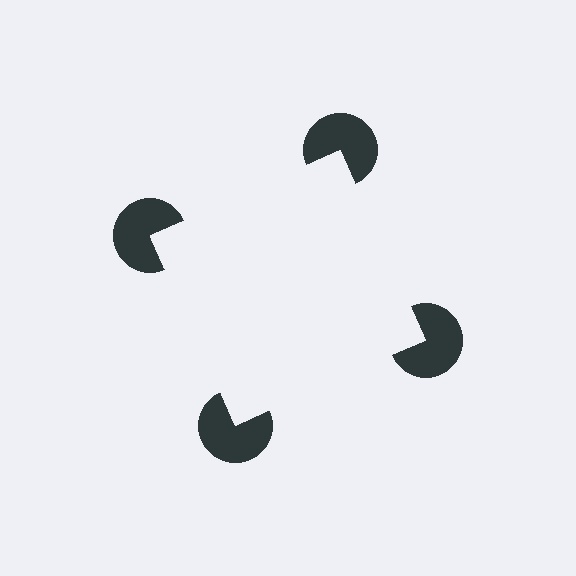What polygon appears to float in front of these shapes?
An illusory square — its edges are inferred from the aligned wedge cuts in the pac-man discs, not physically drawn.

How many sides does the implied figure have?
4 sides.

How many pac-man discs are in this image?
There are 4 — one at each vertex of the illusory square.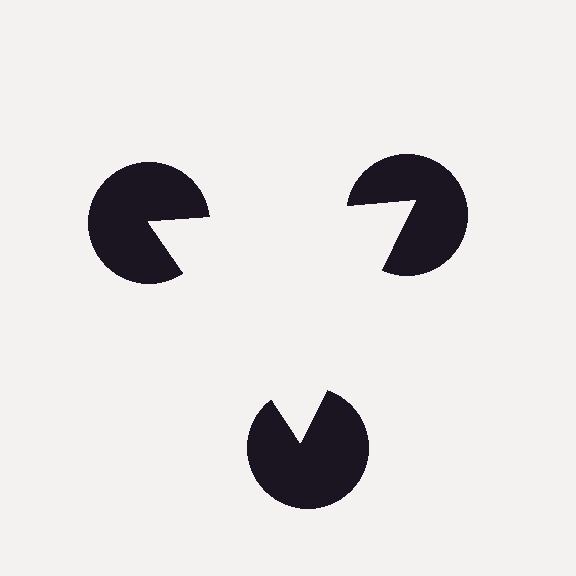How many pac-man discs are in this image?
There are 3 — one at each vertex of the illusory triangle.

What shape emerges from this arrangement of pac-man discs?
An illusory triangle — its edges are inferred from the aligned wedge cuts in the pac-man discs, not physically drawn.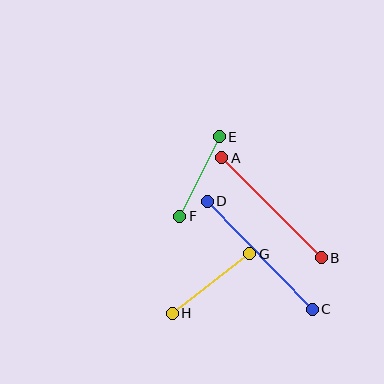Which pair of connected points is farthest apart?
Points C and D are farthest apart.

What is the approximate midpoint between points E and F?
The midpoint is at approximately (199, 177) pixels.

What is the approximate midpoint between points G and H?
The midpoint is at approximately (211, 284) pixels.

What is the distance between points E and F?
The distance is approximately 89 pixels.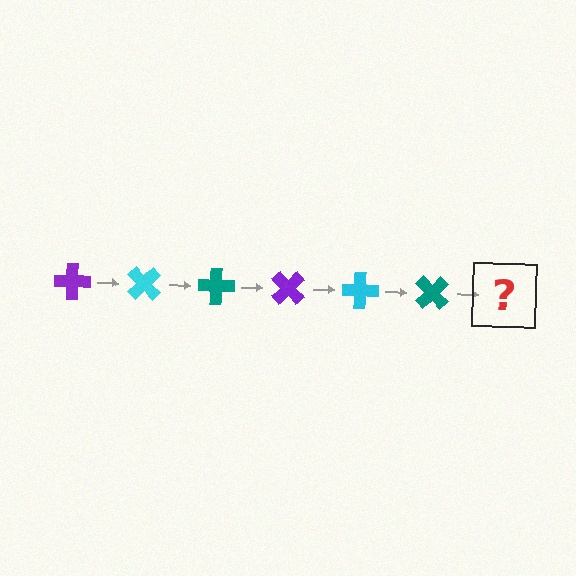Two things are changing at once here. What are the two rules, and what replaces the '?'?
The two rules are that it rotates 45 degrees each step and the color cycles through purple, cyan, and teal. The '?' should be a purple cross, rotated 270 degrees from the start.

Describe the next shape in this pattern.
It should be a purple cross, rotated 270 degrees from the start.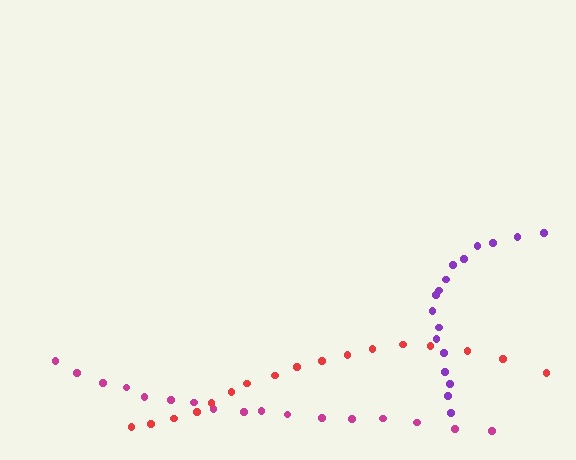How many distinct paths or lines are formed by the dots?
There are 3 distinct paths.